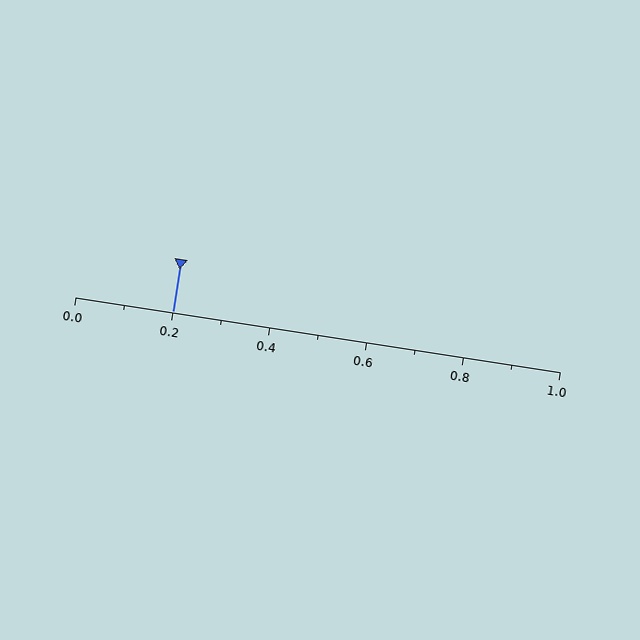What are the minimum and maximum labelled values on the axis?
The axis runs from 0.0 to 1.0.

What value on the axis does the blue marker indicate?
The marker indicates approximately 0.2.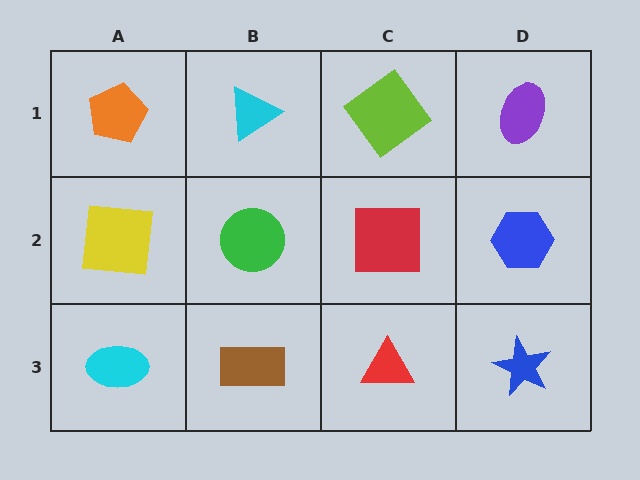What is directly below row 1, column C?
A red square.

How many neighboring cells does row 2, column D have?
3.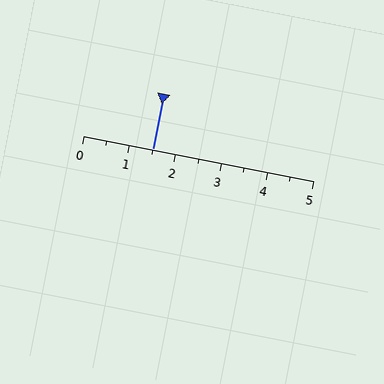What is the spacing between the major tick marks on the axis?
The major ticks are spaced 1 apart.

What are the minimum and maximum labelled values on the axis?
The axis runs from 0 to 5.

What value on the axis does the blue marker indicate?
The marker indicates approximately 1.5.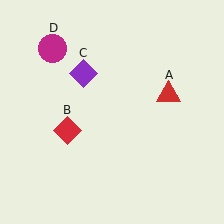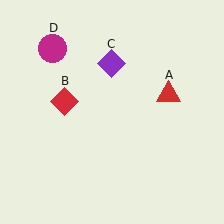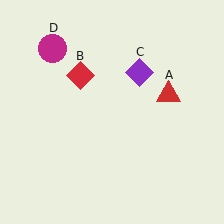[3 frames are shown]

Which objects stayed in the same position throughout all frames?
Red triangle (object A) and magenta circle (object D) remained stationary.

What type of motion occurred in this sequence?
The red diamond (object B), purple diamond (object C) rotated clockwise around the center of the scene.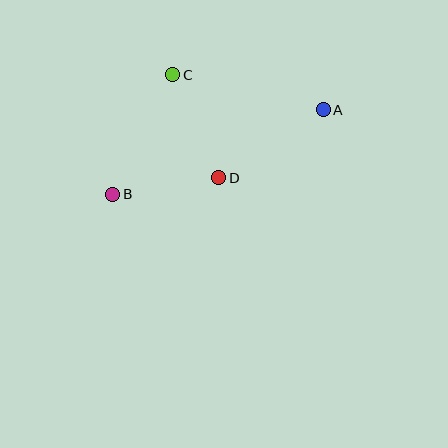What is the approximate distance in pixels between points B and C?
The distance between B and C is approximately 133 pixels.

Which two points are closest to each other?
Points B and D are closest to each other.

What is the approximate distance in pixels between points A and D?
The distance between A and D is approximately 125 pixels.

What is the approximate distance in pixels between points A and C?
The distance between A and C is approximately 155 pixels.